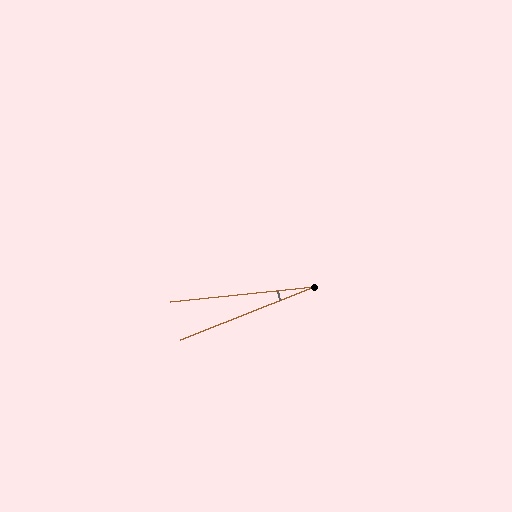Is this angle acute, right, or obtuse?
It is acute.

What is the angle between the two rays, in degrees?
Approximately 15 degrees.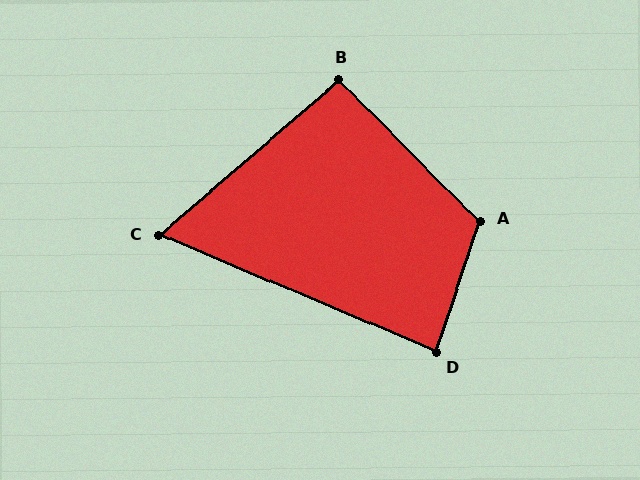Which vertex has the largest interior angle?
A, at approximately 116 degrees.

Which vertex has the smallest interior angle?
C, at approximately 64 degrees.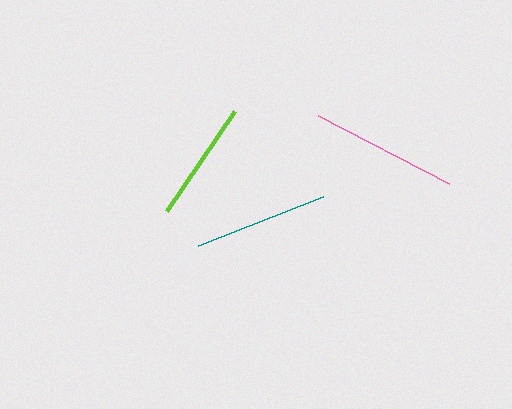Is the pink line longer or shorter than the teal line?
The pink line is longer than the teal line.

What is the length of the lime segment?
The lime segment is approximately 121 pixels long.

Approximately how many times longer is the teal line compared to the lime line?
The teal line is approximately 1.1 times the length of the lime line.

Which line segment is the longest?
The pink line is the longest at approximately 147 pixels.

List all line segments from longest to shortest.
From longest to shortest: pink, teal, lime.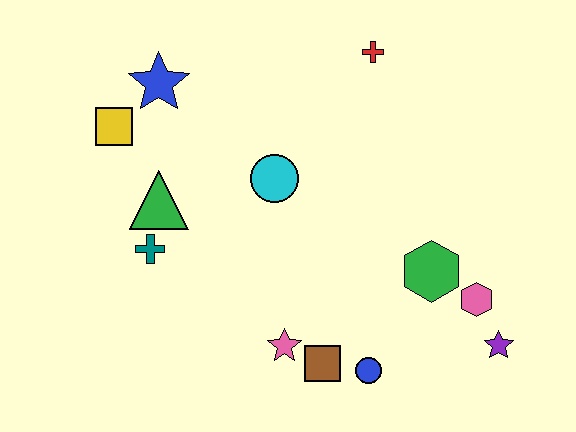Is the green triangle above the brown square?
Yes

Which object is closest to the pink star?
The brown square is closest to the pink star.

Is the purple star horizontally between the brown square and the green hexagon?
No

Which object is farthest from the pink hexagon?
The yellow square is farthest from the pink hexagon.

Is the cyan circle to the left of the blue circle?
Yes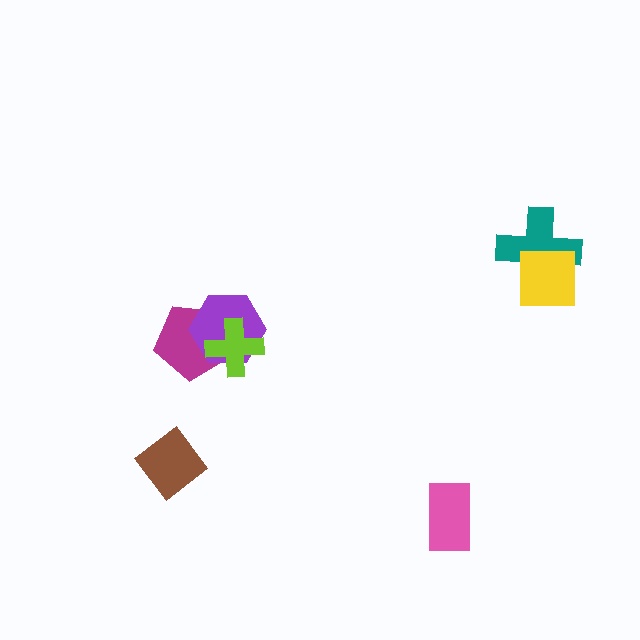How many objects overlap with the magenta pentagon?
2 objects overlap with the magenta pentagon.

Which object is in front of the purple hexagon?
The lime cross is in front of the purple hexagon.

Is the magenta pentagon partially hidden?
Yes, it is partially covered by another shape.